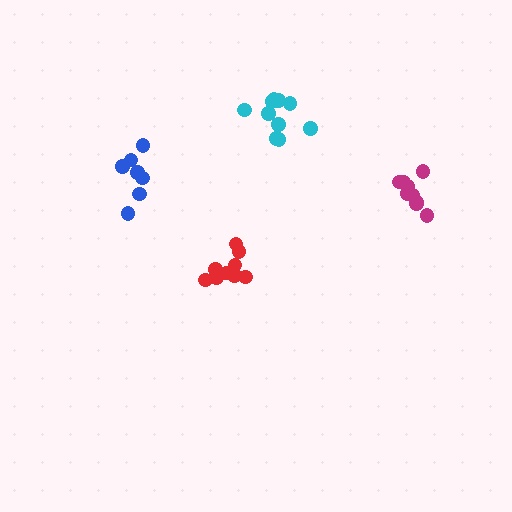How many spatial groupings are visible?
There are 4 spatial groupings.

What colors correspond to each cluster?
The clusters are colored: blue, red, magenta, cyan.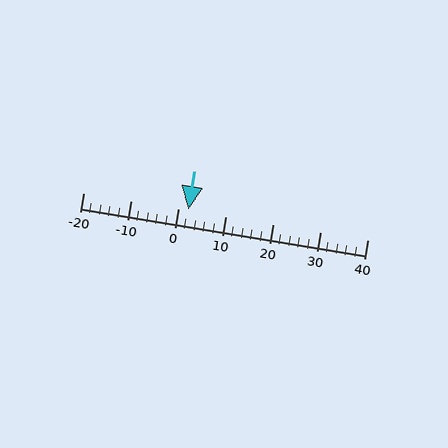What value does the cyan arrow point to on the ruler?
The cyan arrow points to approximately 2.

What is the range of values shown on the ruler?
The ruler shows values from -20 to 40.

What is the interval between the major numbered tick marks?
The major tick marks are spaced 10 units apart.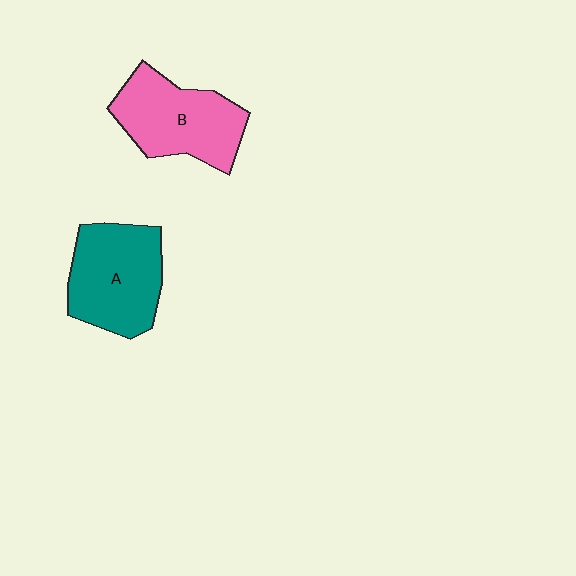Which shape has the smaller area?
Shape B (pink).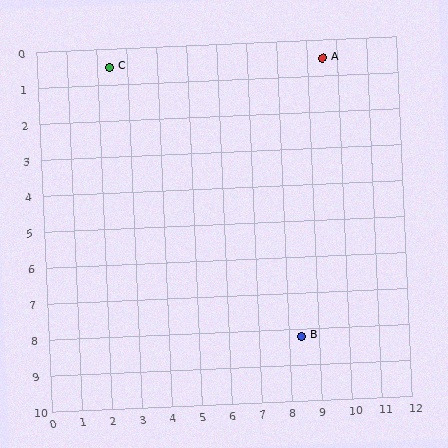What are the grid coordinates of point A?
Point A is at approximately (9.5, 0.5).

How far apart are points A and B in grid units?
Points A and B are about 7.8 grid units apart.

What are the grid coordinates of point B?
Point B is at approximately (8.4, 8.2).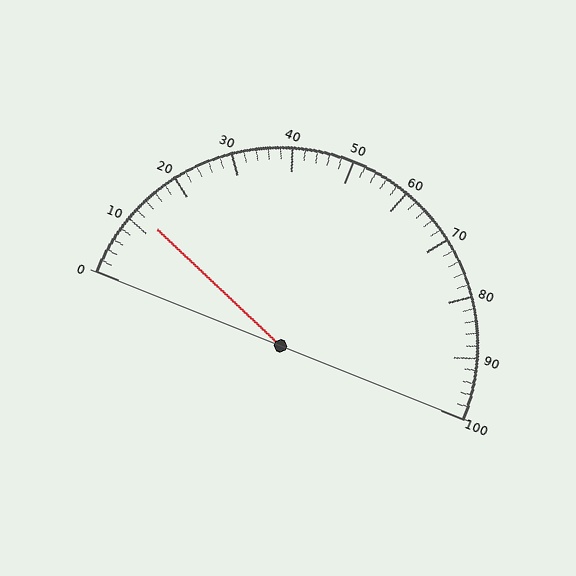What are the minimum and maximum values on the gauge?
The gauge ranges from 0 to 100.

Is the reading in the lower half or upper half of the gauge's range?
The reading is in the lower half of the range (0 to 100).